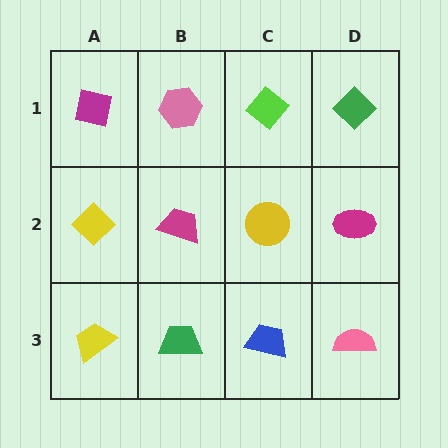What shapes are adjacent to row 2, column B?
A pink hexagon (row 1, column B), a green trapezoid (row 3, column B), a yellow diamond (row 2, column A), a yellow circle (row 2, column C).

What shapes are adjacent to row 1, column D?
A magenta ellipse (row 2, column D), a lime diamond (row 1, column C).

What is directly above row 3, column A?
A yellow diamond.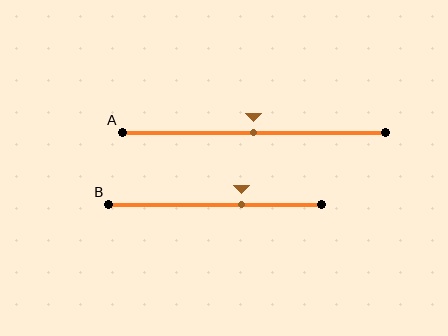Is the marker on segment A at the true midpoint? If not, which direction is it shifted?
Yes, the marker on segment A is at the true midpoint.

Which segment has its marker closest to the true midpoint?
Segment A has its marker closest to the true midpoint.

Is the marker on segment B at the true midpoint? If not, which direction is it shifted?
No, the marker on segment B is shifted to the right by about 12% of the segment length.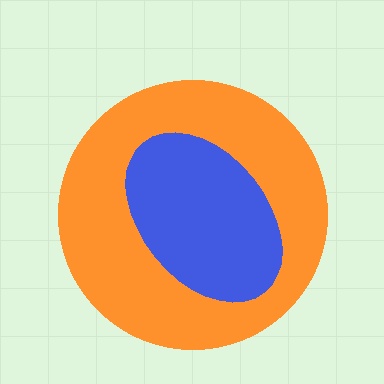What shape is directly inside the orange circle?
The blue ellipse.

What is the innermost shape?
The blue ellipse.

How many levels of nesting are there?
2.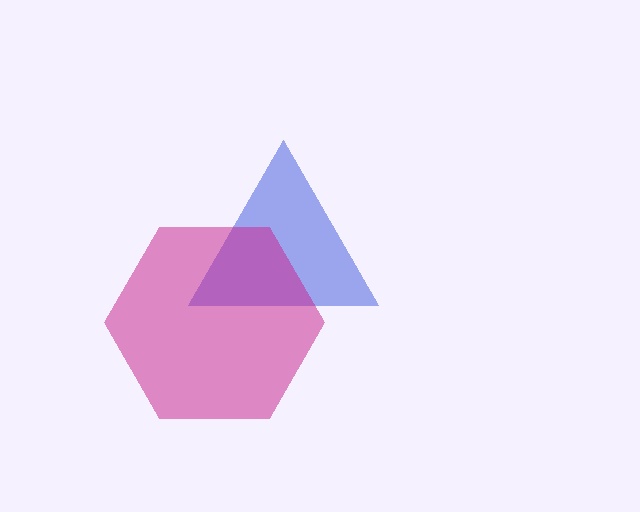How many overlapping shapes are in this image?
There are 2 overlapping shapes in the image.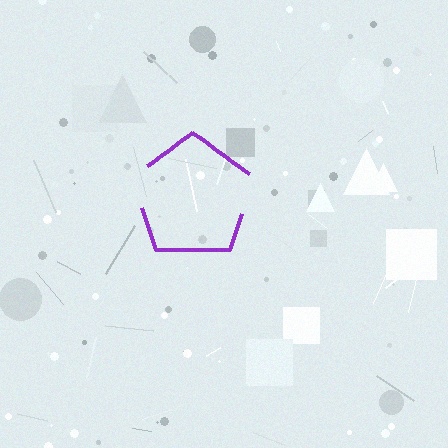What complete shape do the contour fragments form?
The contour fragments form a pentagon.